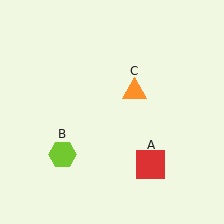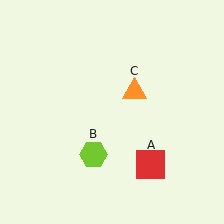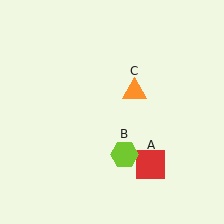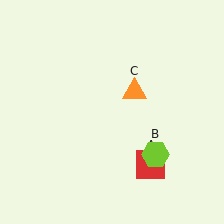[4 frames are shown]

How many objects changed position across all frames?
1 object changed position: lime hexagon (object B).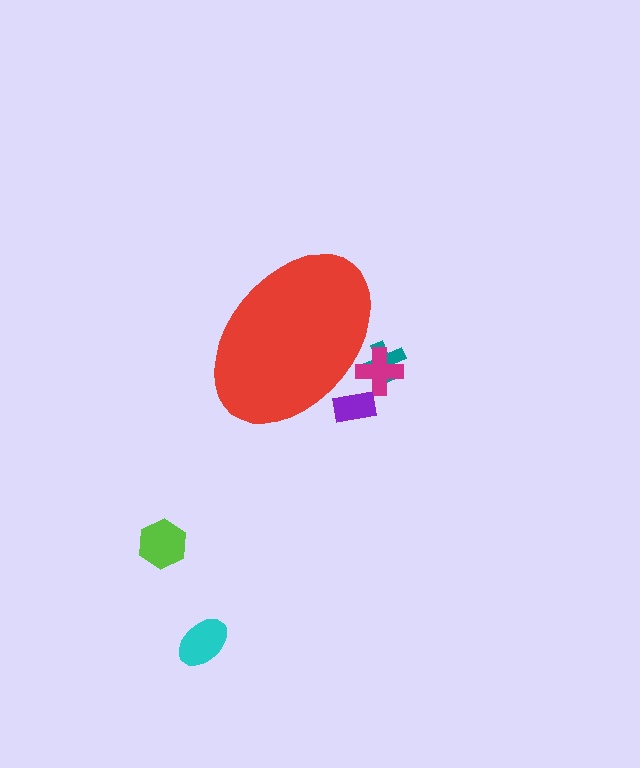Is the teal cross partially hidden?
Yes, the teal cross is partially hidden behind the red ellipse.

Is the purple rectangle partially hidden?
Yes, the purple rectangle is partially hidden behind the red ellipse.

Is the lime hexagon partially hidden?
No, the lime hexagon is fully visible.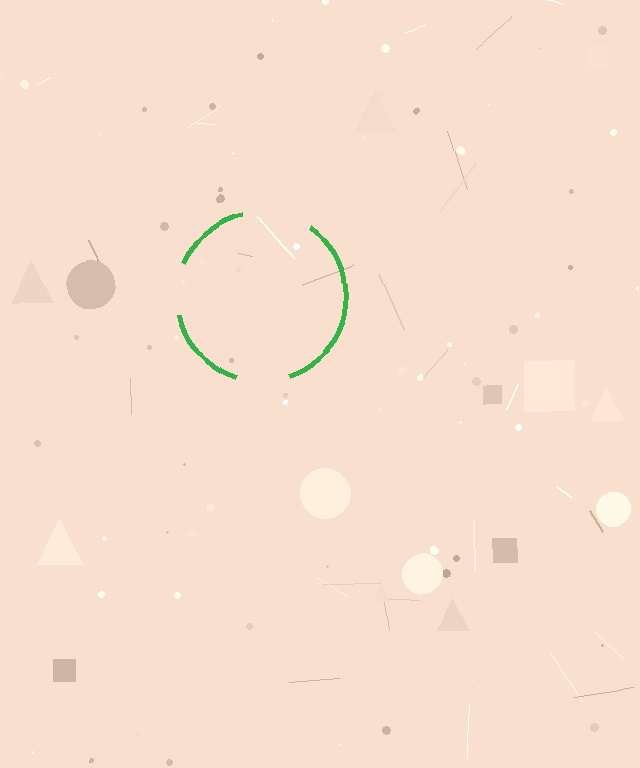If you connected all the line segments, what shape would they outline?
They would outline a circle.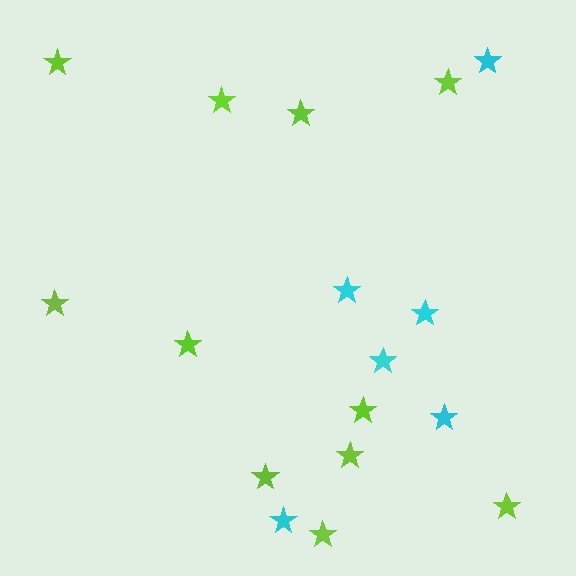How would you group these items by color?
There are 2 groups: one group of cyan stars (6) and one group of lime stars (11).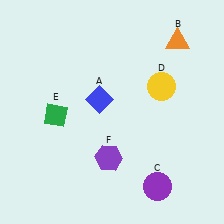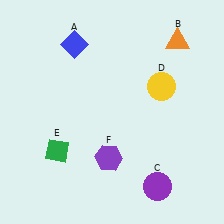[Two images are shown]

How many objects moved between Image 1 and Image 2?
2 objects moved between the two images.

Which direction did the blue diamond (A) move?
The blue diamond (A) moved up.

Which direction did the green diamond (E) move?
The green diamond (E) moved down.